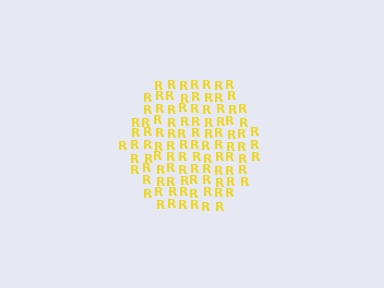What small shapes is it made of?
It is made of small letter R's.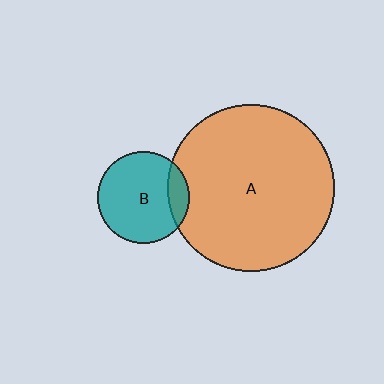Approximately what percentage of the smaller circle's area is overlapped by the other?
Approximately 15%.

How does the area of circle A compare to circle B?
Approximately 3.3 times.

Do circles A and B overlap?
Yes.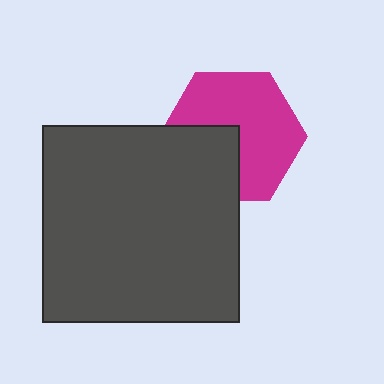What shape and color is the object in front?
The object in front is a dark gray square.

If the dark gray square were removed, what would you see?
You would see the complete magenta hexagon.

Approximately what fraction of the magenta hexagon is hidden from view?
Roughly 34% of the magenta hexagon is hidden behind the dark gray square.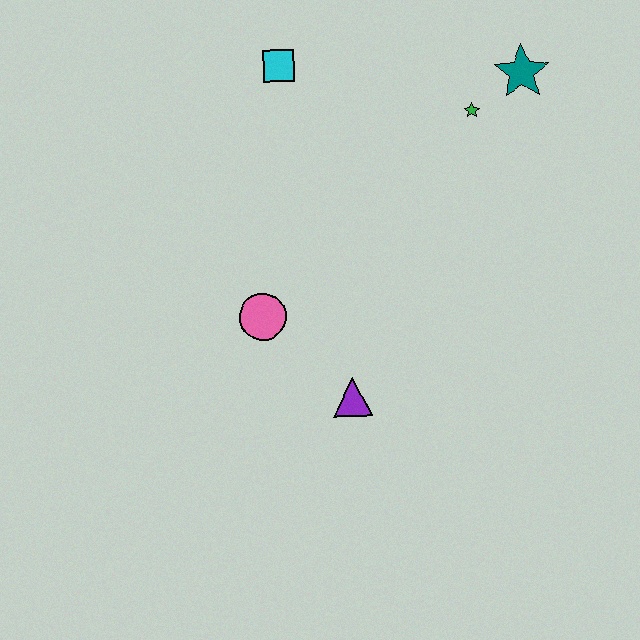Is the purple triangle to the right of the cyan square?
Yes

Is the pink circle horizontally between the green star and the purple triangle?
No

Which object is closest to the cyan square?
The green star is closest to the cyan square.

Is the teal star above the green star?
Yes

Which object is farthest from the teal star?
The purple triangle is farthest from the teal star.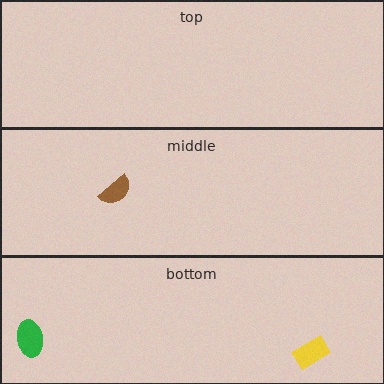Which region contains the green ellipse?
The bottom region.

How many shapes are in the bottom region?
2.